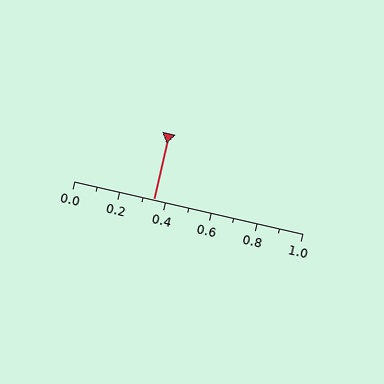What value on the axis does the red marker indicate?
The marker indicates approximately 0.35.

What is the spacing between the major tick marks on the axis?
The major ticks are spaced 0.2 apart.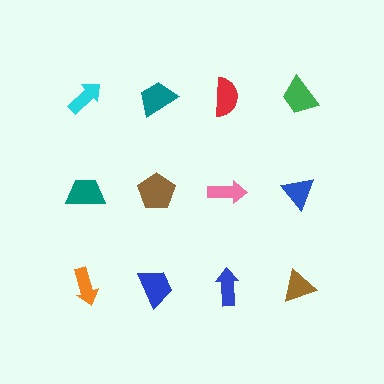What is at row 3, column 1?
An orange arrow.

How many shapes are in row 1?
4 shapes.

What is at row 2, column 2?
A brown pentagon.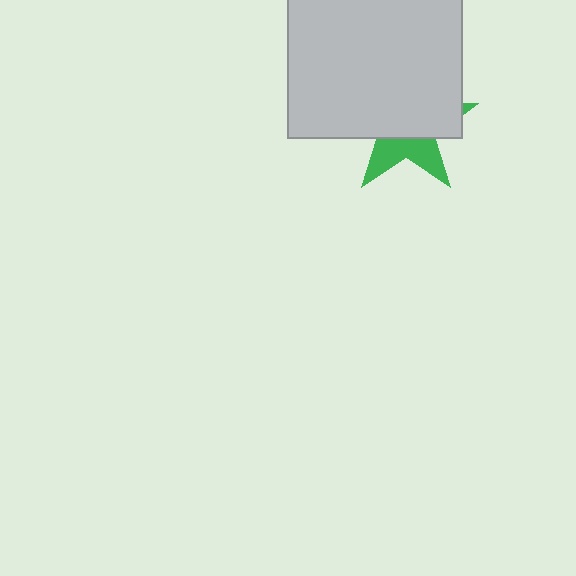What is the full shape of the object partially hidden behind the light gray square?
The partially hidden object is a green star.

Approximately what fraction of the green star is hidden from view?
Roughly 65% of the green star is hidden behind the light gray square.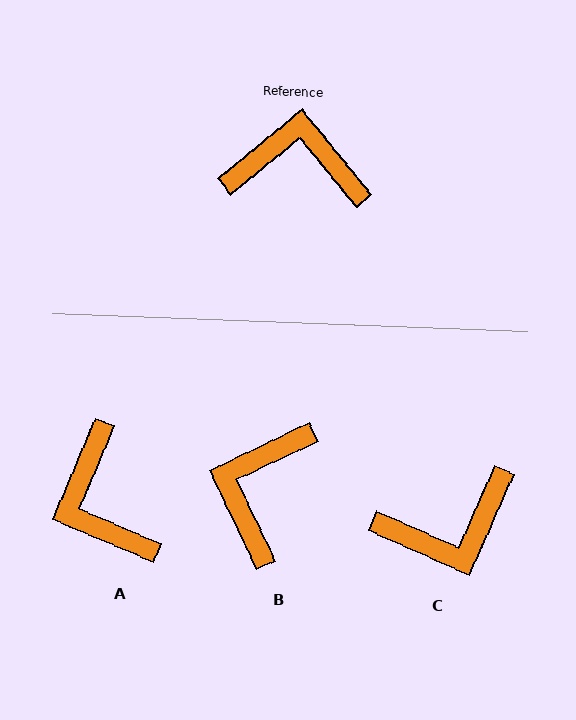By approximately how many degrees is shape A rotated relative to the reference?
Approximately 118 degrees counter-clockwise.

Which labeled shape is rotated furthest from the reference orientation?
C, about 153 degrees away.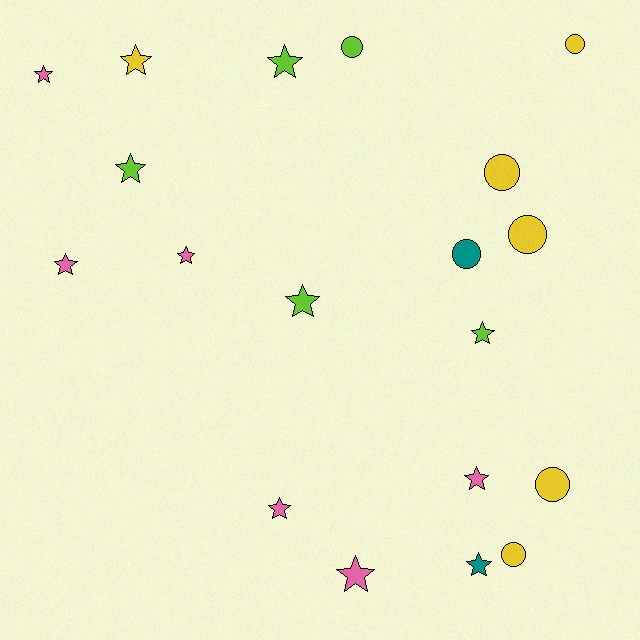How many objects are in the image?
There are 19 objects.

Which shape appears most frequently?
Star, with 12 objects.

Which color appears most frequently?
Yellow, with 6 objects.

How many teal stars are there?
There is 1 teal star.